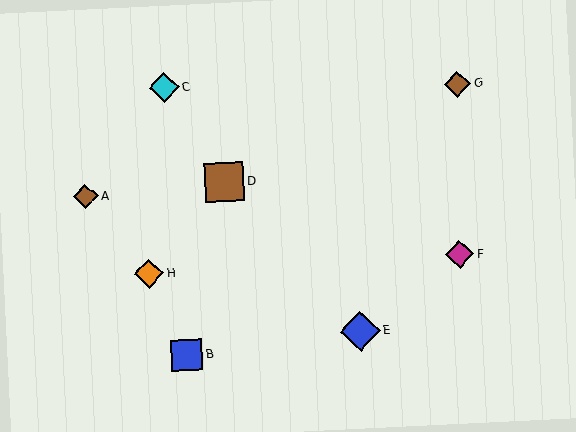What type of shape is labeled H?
Shape H is an orange diamond.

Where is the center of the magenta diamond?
The center of the magenta diamond is at (459, 254).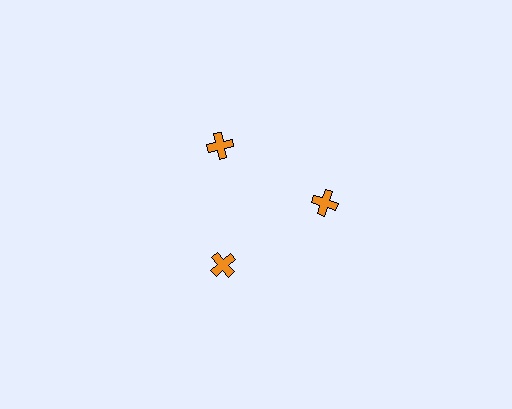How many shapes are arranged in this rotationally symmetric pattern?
There are 3 shapes, arranged in 3 groups of 1.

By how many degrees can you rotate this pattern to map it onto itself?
The pattern maps onto itself every 120 degrees of rotation.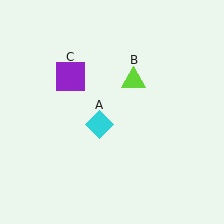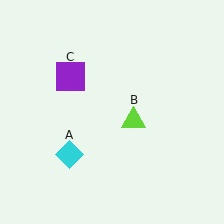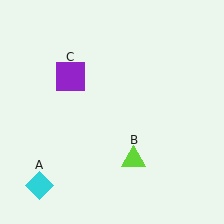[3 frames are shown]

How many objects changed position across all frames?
2 objects changed position: cyan diamond (object A), lime triangle (object B).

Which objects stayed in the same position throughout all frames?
Purple square (object C) remained stationary.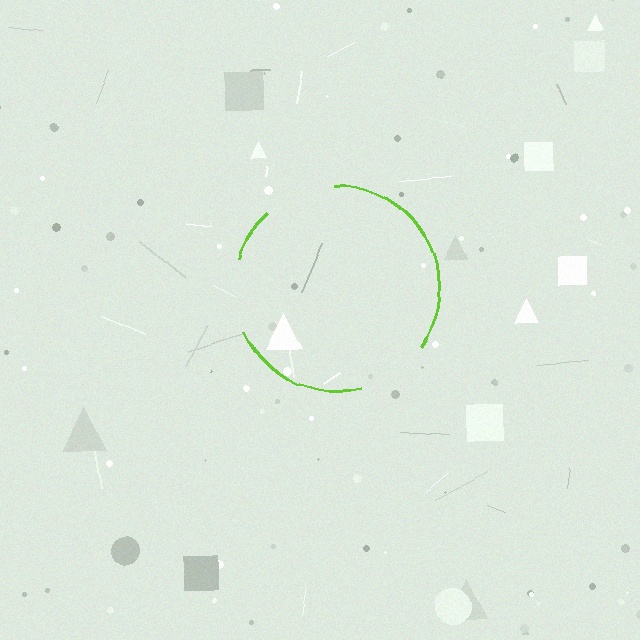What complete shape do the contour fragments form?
The contour fragments form a circle.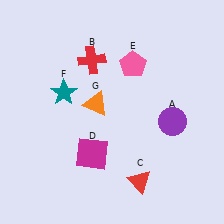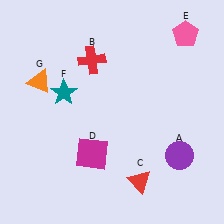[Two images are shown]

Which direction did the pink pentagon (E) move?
The pink pentagon (E) moved right.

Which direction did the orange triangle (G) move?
The orange triangle (G) moved left.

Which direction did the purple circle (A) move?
The purple circle (A) moved down.